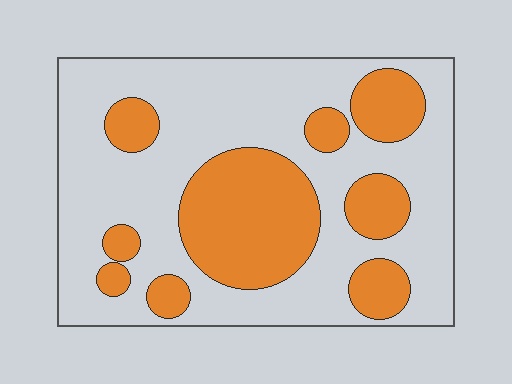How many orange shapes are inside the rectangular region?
9.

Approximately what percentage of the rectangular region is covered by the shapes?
Approximately 30%.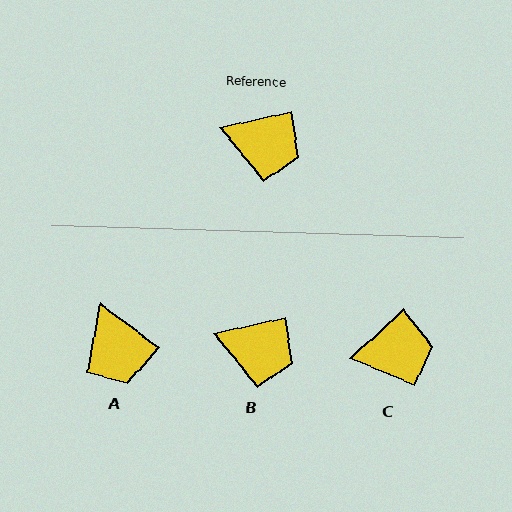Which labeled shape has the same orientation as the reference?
B.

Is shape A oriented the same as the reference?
No, it is off by about 50 degrees.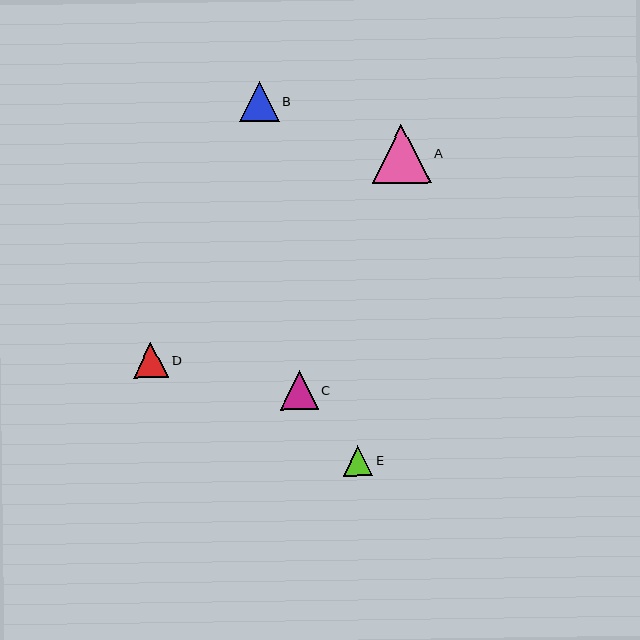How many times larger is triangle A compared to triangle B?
Triangle A is approximately 1.5 times the size of triangle B.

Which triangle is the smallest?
Triangle E is the smallest with a size of approximately 29 pixels.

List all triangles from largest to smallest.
From largest to smallest: A, B, C, D, E.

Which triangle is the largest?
Triangle A is the largest with a size of approximately 59 pixels.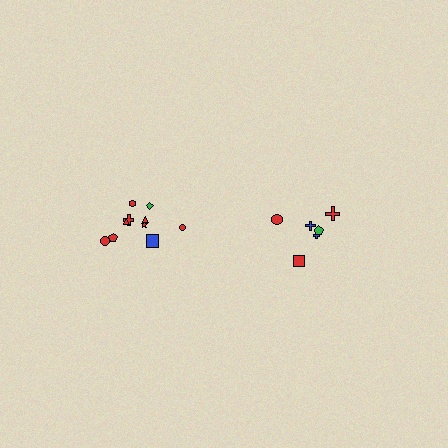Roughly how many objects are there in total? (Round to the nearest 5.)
Roughly 15 objects in total.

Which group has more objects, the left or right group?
The left group.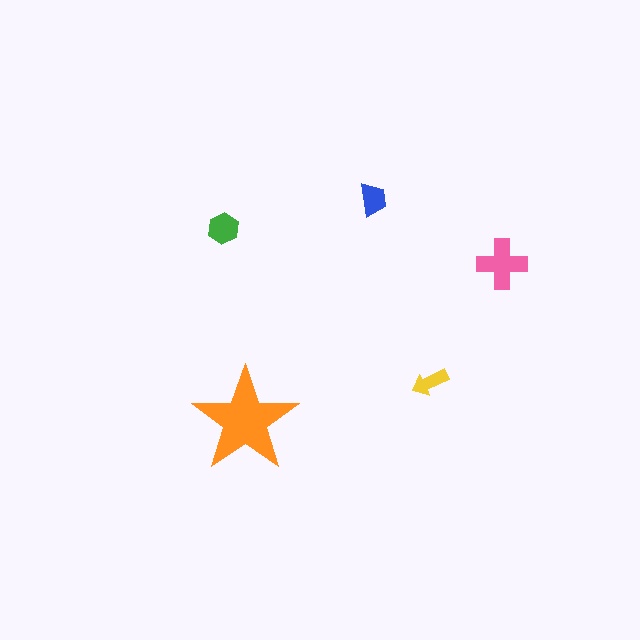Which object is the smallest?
The yellow arrow.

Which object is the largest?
The orange star.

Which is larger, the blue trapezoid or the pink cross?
The pink cross.